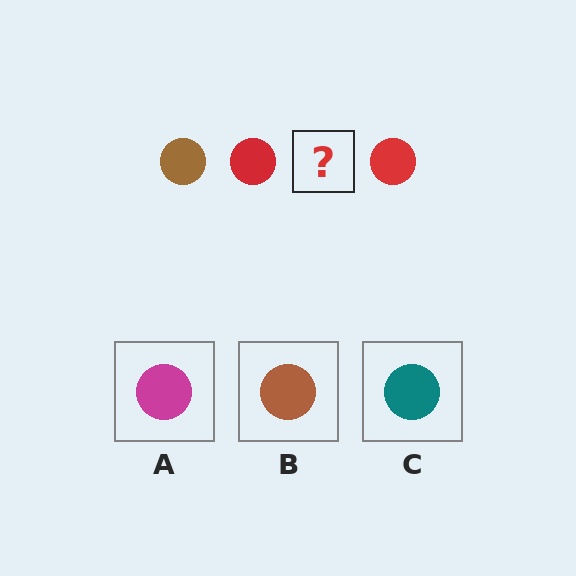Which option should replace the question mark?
Option B.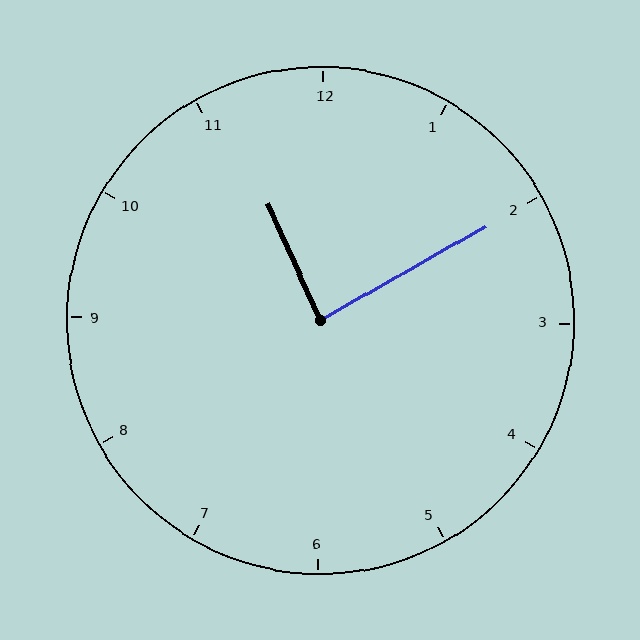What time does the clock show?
11:10.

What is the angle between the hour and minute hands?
Approximately 85 degrees.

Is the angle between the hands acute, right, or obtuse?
It is right.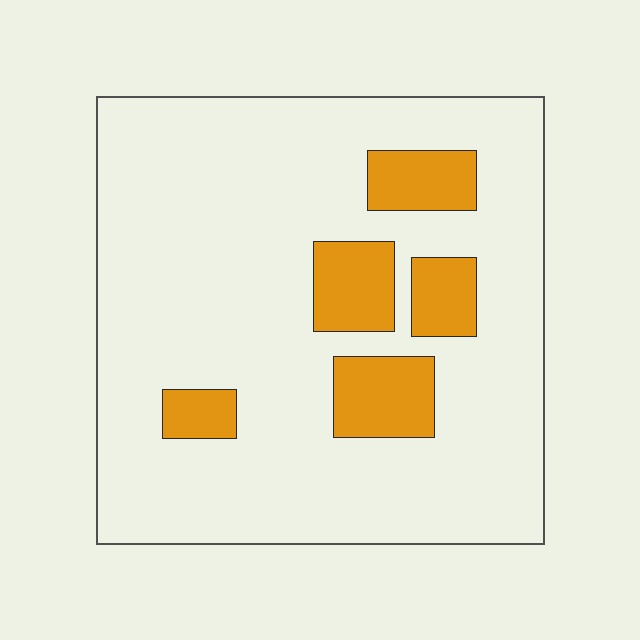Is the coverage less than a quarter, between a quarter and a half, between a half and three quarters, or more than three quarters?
Less than a quarter.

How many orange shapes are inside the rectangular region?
5.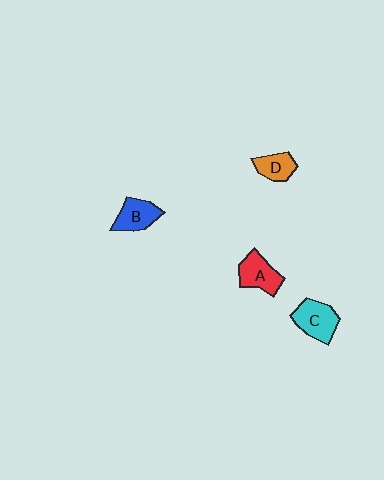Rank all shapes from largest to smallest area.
From largest to smallest: C (cyan), A (red), B (blue), D (orange).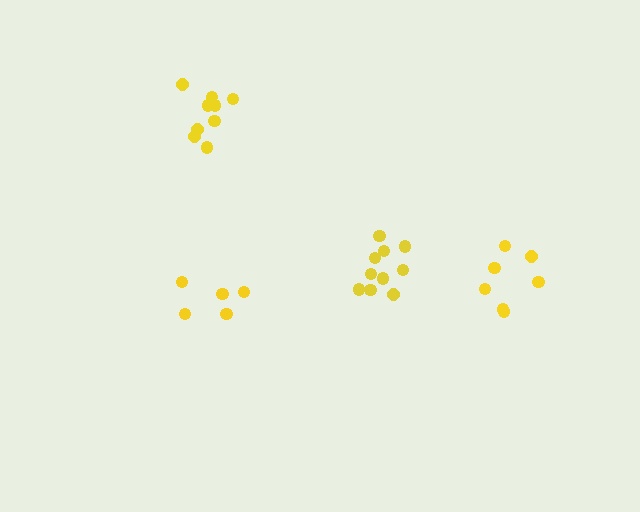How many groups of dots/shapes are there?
There are 4 groups.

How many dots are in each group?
Group 1: 7 dots, Group 2: 9 dots, Group 3: 10 dots, Group 4: 5 dots (31 total).